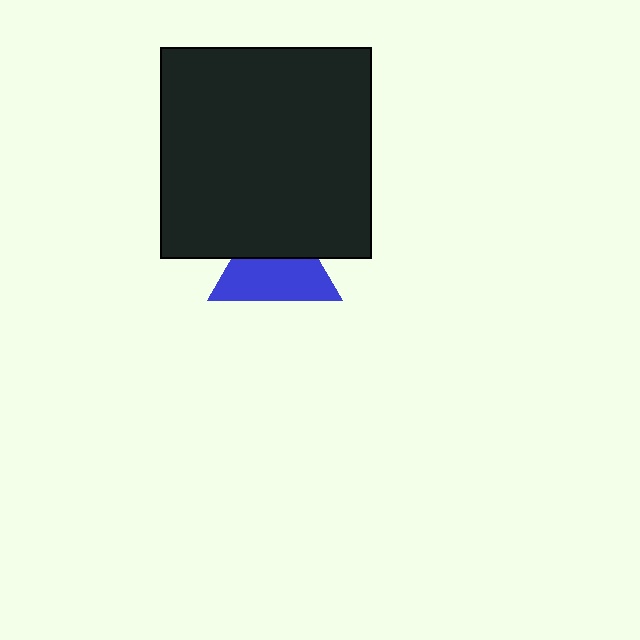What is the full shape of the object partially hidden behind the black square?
The partially hidden object is a blue triangle.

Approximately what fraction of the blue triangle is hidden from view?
Roughly 41% of the blue triangle is hidden behind the black square.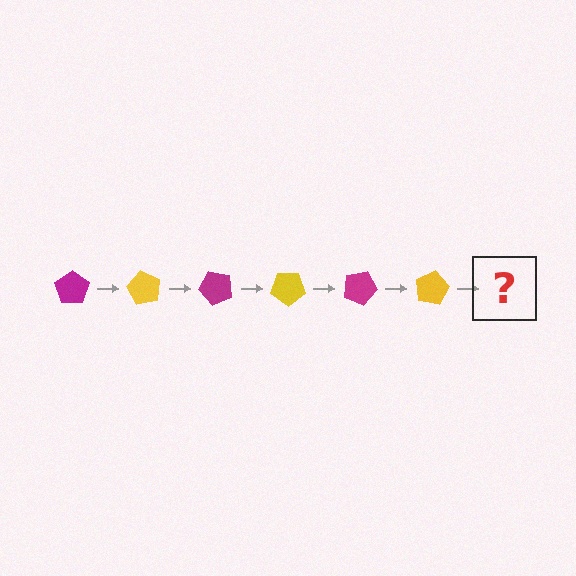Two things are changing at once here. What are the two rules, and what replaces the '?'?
The two rules are that it rotates 60 degrees each step and the color cycles through magenta and yellow. The '?' should be a magenta pentagon, rotated 360 degrees from the start.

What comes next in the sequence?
The next element should be a magenta pentagon, rotated 360 degrees from the start.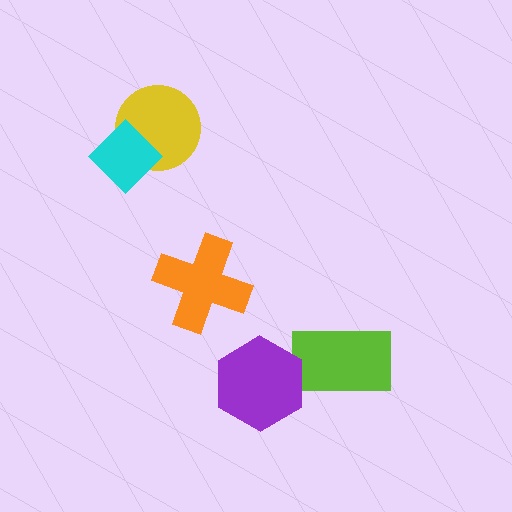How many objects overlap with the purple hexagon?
1 object overlaps with the purple hexagon.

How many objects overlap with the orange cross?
0 objects overlap with the orange cross.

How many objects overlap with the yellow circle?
1 object overlaps with the yellow circle.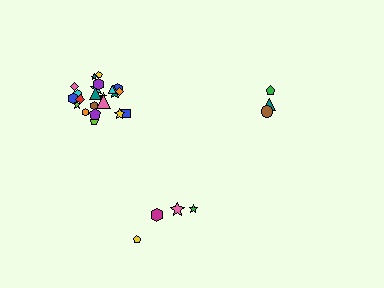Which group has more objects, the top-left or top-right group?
The top-left group.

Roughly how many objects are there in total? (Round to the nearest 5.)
Roughly 30 objects in total.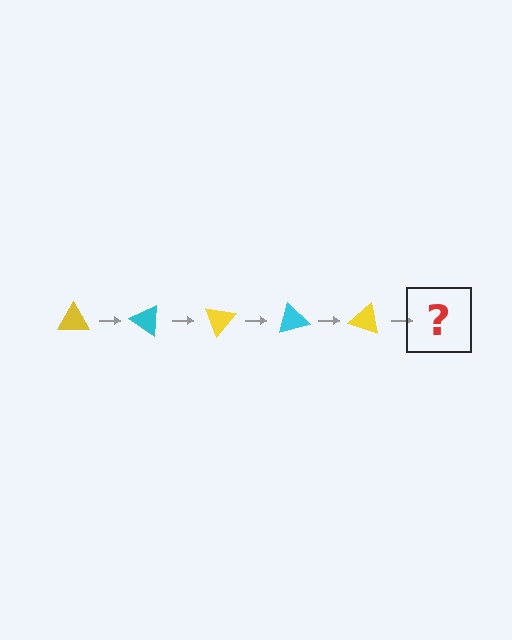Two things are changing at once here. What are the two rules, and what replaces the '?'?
The two rules are that it rotates 35 degrees each step and the color cycles through yellow and cyan. The '?' should be a cyan triangle, rotated 175 degrees from the start.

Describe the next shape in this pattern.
It should be a cyan triangle, rotated 175 degrees from the start.